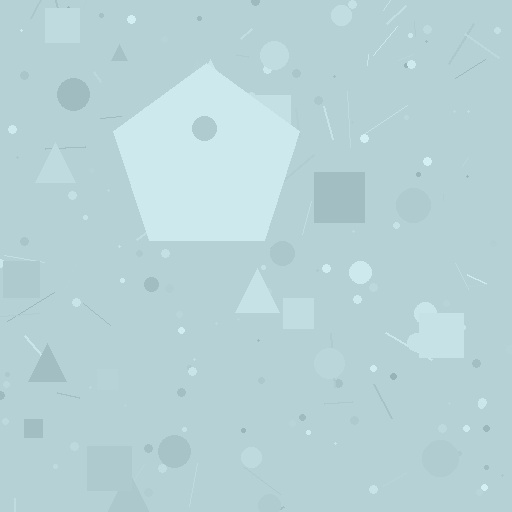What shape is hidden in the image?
A pentagon is hidden in the image.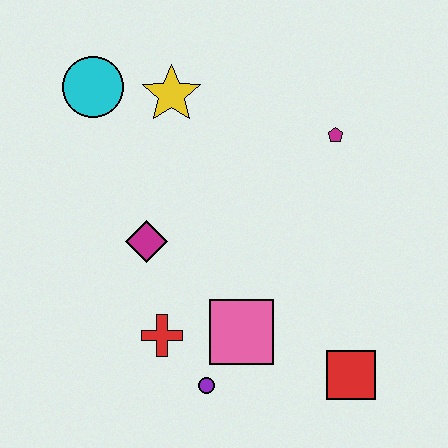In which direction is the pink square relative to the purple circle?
The pink square is above the purple circle.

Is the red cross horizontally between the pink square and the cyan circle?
Yes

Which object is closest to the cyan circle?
The yellow star is closest to the cyan circle.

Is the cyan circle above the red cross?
Yes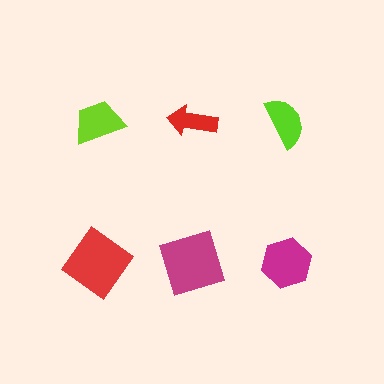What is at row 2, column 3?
A magenta hexagon.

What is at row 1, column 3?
A lime semicircle.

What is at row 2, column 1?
A red diamond.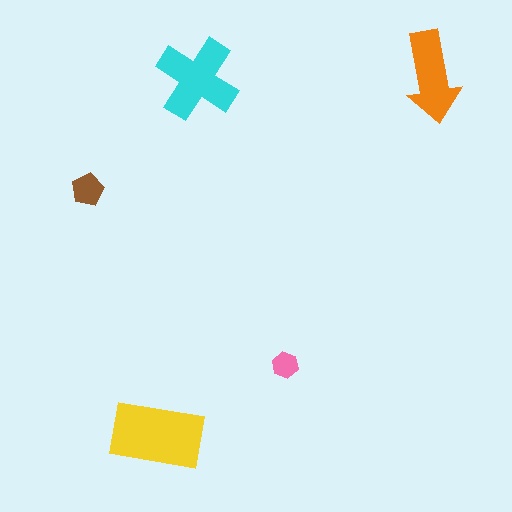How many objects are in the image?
There are 5 objects in the image.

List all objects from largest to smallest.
The yellow rectangle, the cyan cross, the orange arrow, the brown pentagon, the pink hexagon.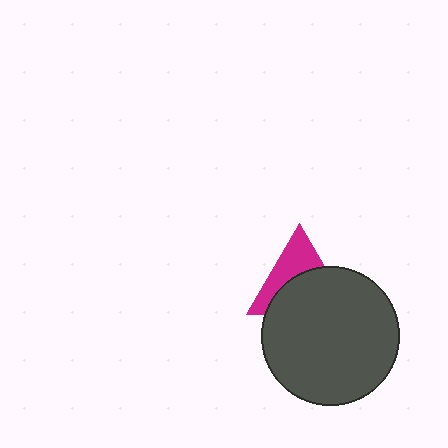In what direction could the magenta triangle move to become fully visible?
The magenta triangle could move up. That would shift it out from behind the dark gray circle entirely.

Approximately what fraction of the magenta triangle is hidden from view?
Roughly 57% of the magenta triangle is hidden behind the dark gray circle.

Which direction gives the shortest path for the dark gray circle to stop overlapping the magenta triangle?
Moving down gives the shortest separation.